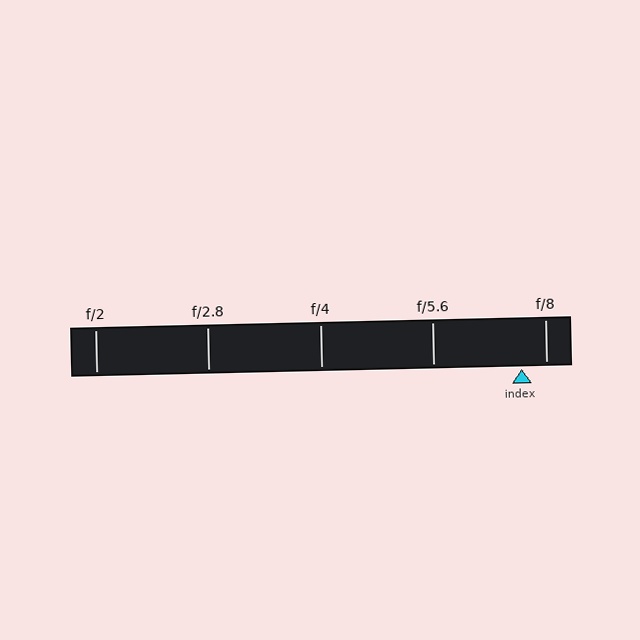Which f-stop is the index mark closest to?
The index mark is closest to f/8.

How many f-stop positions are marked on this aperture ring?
There are 5 f-stop positions marked.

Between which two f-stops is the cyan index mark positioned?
The index mark is between f/5.6 and f/8.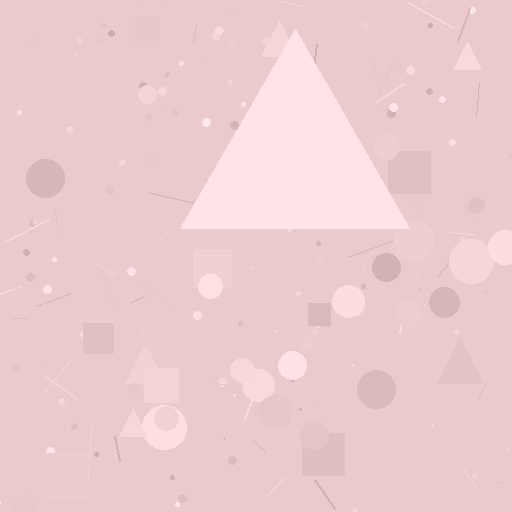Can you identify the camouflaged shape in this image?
The camouflaged shape is a triangle.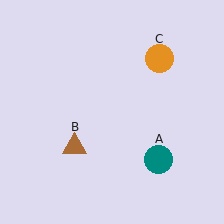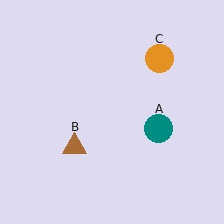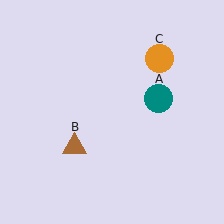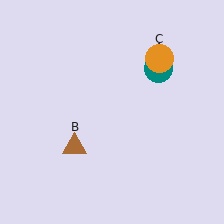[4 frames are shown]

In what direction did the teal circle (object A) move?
The teal circle (object A) moved up.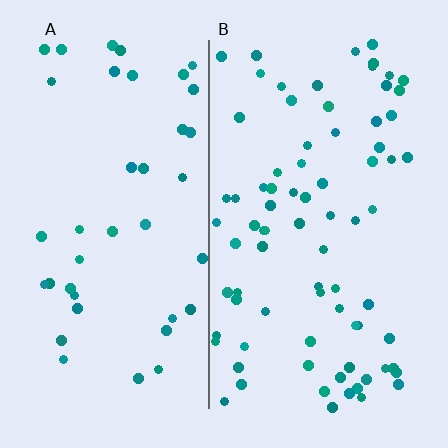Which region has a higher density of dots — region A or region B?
B (the right).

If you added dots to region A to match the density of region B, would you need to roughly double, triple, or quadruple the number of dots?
Approximately double.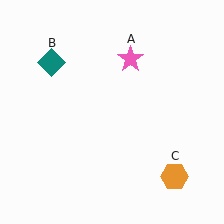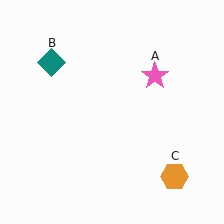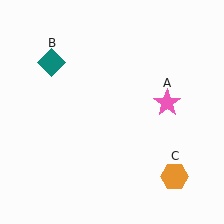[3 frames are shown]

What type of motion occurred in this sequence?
The pink star (object A) rotated clockwise around the center of the scene.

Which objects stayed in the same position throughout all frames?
Teal diamond (object B) and orange hexagon (object C) remained stationary.